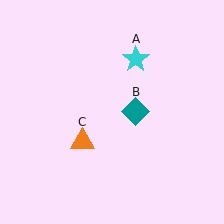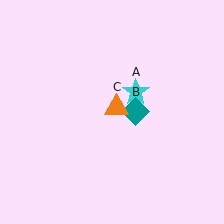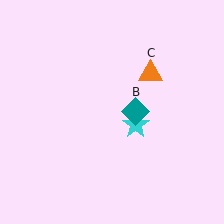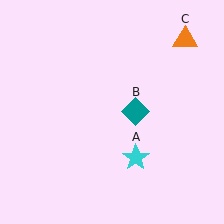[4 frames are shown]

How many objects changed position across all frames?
2 objects changed position: cyan star (object A), orange triangle (object C).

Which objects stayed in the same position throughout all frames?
Teal diamond (object B) remained stationary.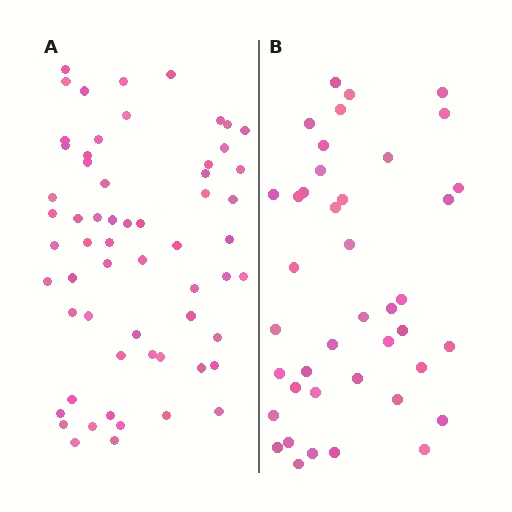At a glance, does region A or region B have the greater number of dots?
Region A (the left region) has more dots.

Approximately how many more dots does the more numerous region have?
Region A has approximately 20 more dots than region B.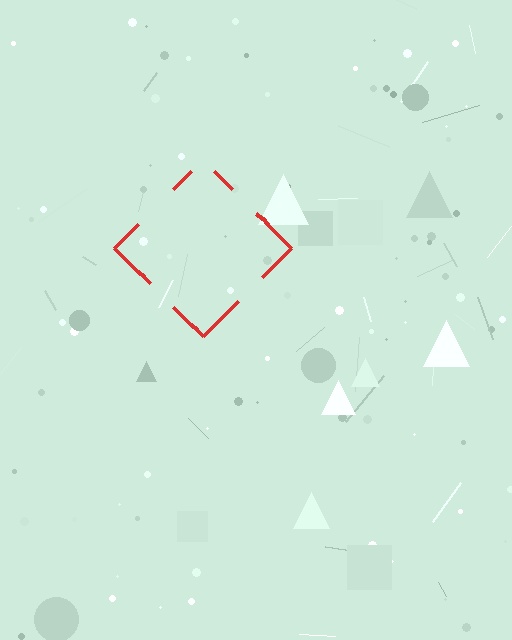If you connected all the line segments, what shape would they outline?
They would outline a diamond.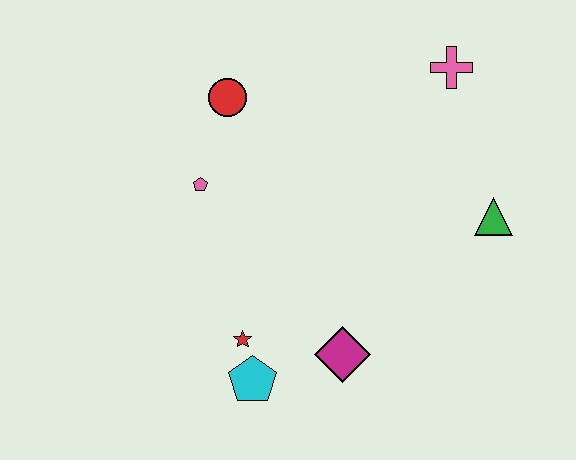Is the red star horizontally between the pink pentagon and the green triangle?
Yes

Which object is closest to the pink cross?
The green triangle is closest to the pink cross.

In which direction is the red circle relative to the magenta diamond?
The red circle is above the magenta diamond.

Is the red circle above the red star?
Yes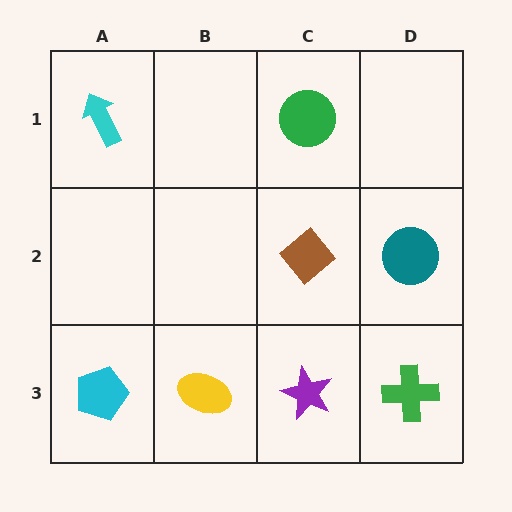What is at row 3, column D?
A green cross.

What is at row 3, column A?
A cyan pentagon.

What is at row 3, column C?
A purple star.